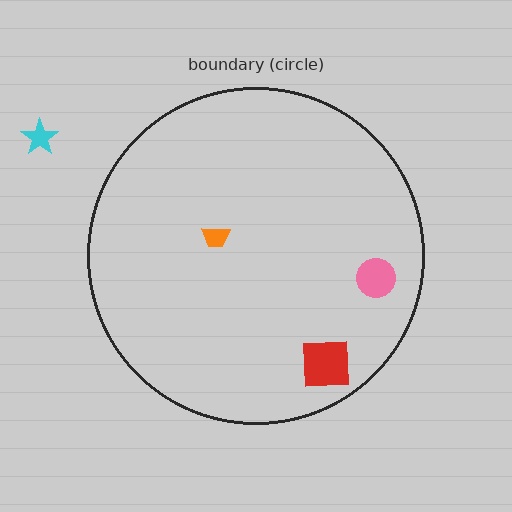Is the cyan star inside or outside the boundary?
Outside.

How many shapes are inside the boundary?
3 inside, 1 outside.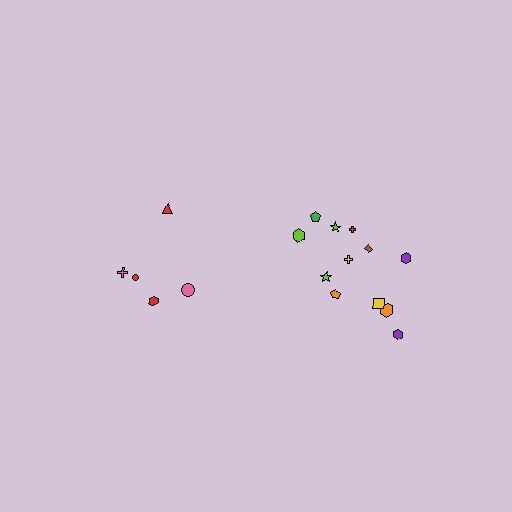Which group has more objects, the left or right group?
The right group.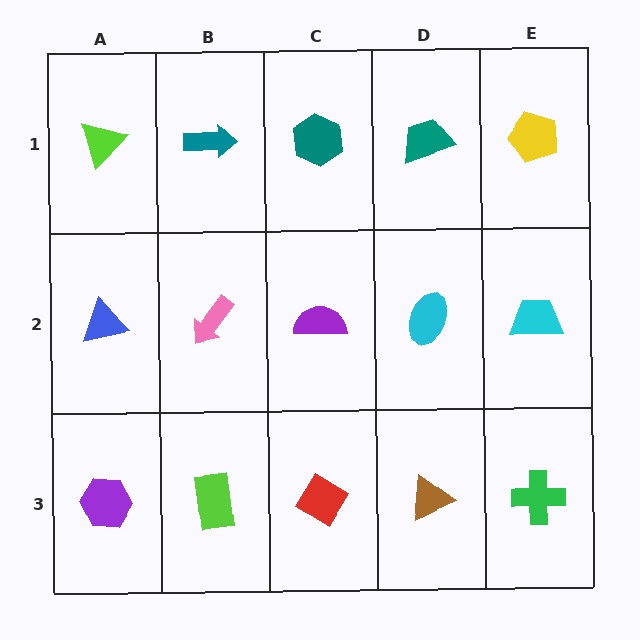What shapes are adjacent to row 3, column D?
A cyan ellipse (row 2, column D), a red diamond (row 3, column C), a green cross (row 3, column E).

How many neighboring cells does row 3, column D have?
3.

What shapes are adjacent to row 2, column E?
A yellow pentagon (row 1, column E), a green cross (row 3, column E), a cyan ellipse (row 2, column D).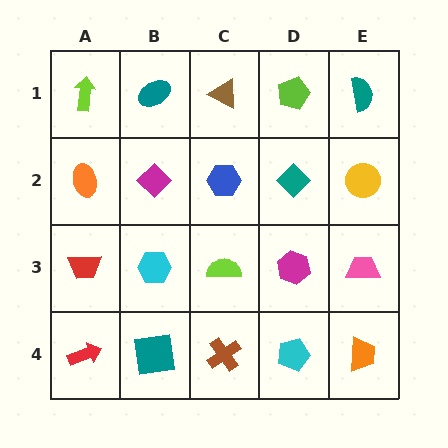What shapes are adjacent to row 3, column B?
A magenta diamond (row 2, column B), a teal square (row 4, column B), a red trapezoid (row 3, column A), a lime semicircle (row 3, column C).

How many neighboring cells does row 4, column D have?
3.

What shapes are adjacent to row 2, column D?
A lime pentagon (row 1, column D), a magenta hexagon (row 3, column D), a blue hexagon (row 2, column C), a yellow circle (row 2, column E).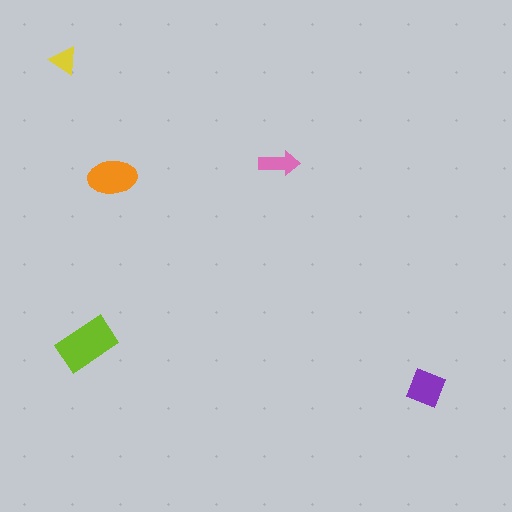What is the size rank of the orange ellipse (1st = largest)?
2nd.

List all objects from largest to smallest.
The lime rectangle, the orange ellipse, the purple diamond, the pink arrow, the yellow triangle.